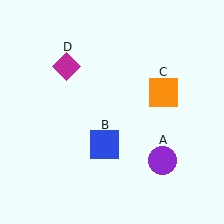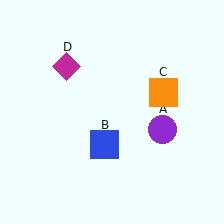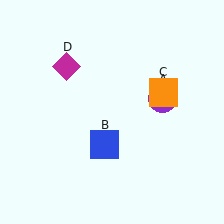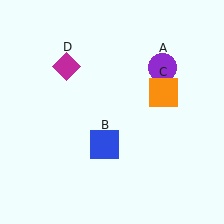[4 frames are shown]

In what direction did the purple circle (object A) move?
The purple circle (object A) moved up.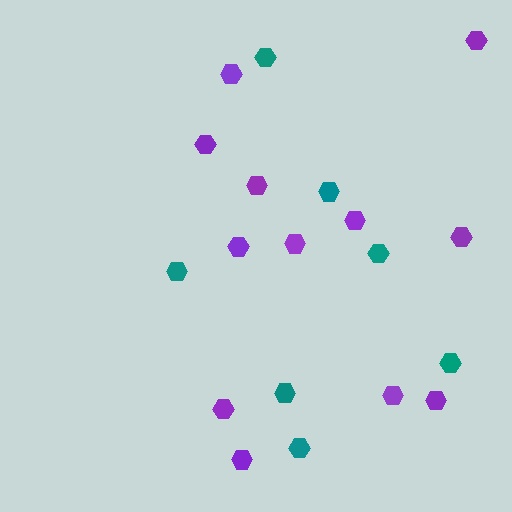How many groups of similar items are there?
There are 2 groups: one group of purple hexagons (12) and one group of teal hexagons (7).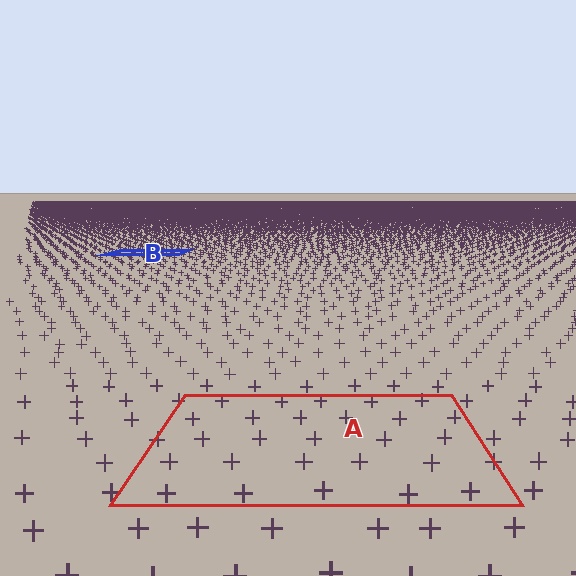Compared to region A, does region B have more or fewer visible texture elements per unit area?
Region B has more texture elements per unit area — they are packed more densely because it is farther away.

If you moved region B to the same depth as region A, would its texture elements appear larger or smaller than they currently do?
They would appear larger. At a closer depth, the same texture elements are projected at a bigger on-screen size.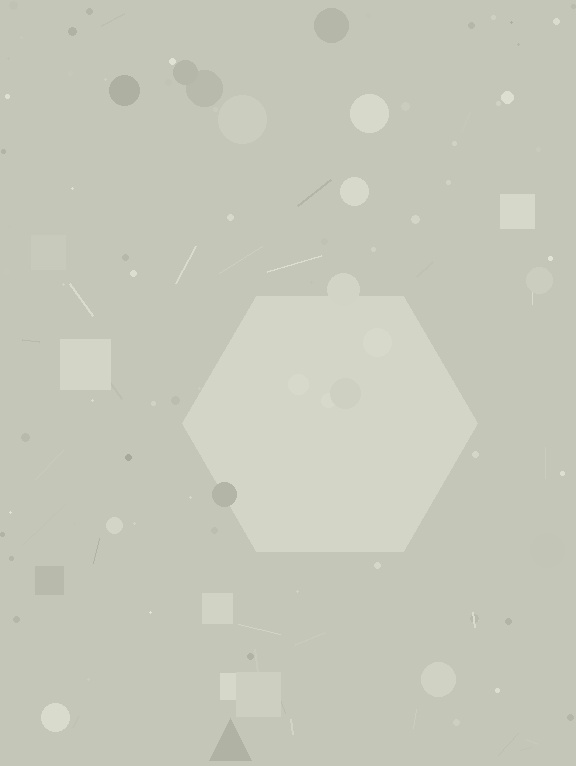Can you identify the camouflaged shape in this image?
The camouflaged shape is a hexagon.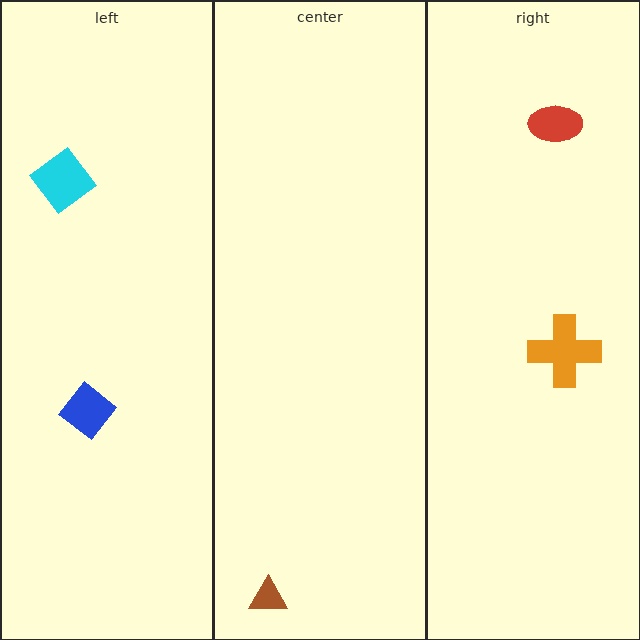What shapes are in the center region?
The brown triangle.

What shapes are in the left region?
The cyan diamond, the blue diamond.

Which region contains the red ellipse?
The right region.